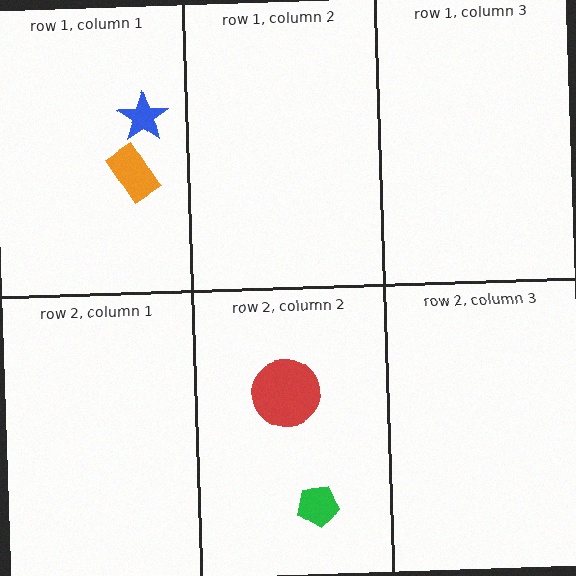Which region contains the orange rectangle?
The row 1, column 1 region.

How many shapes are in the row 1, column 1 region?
2.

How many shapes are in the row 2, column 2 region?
2.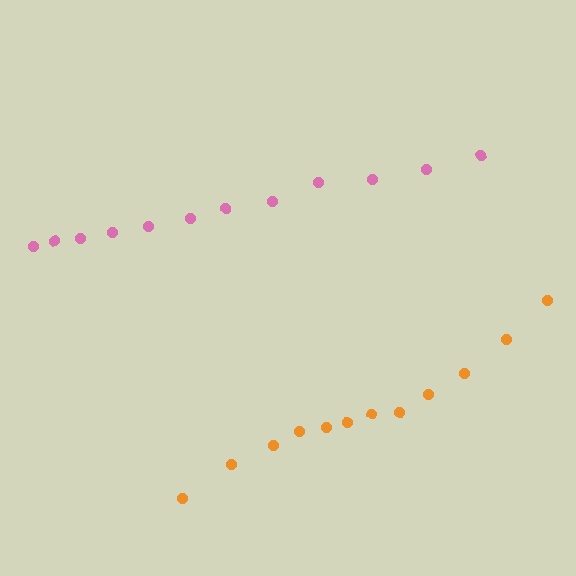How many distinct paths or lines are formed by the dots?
There are 2 distinct paths.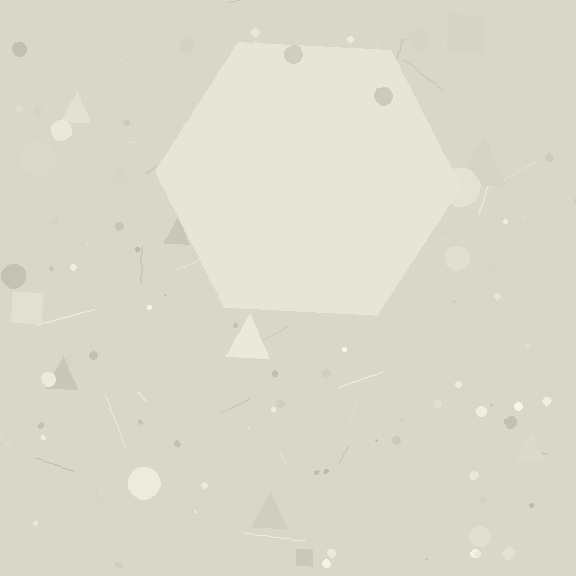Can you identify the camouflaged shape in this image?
The camouflaged shape is a hexagon.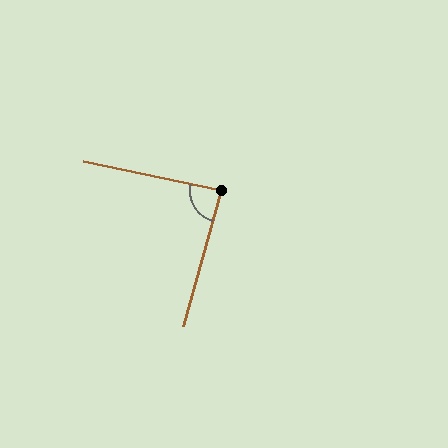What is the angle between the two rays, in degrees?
Approximately 87 degrees.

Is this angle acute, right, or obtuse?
It is approximately a right angle.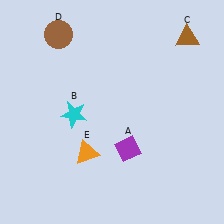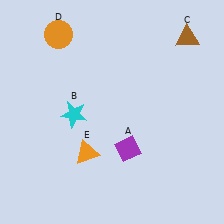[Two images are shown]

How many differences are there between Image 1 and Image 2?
There is 1 difference between the two images.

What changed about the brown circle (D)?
In Image 1, D is brown. In Image 2, it changed to orange.